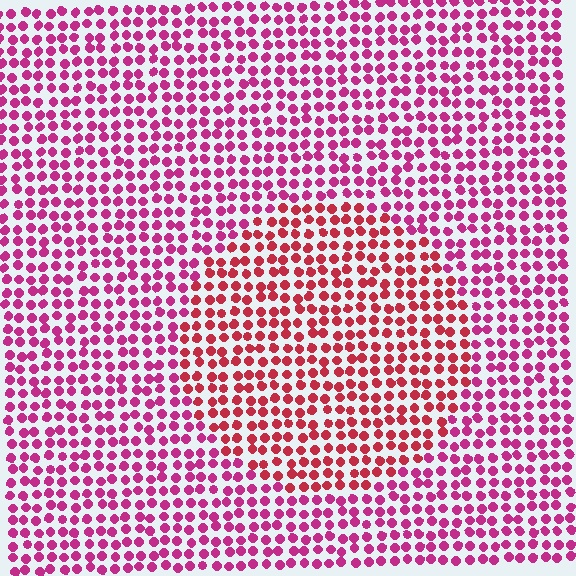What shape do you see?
I see a circle.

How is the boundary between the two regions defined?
The boundary is defined purely by a slight shift in hue (about 28 degrees). Spacing, size, and orientation are identical on both sides.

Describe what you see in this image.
The image is filled with small magenta elements in a uniform arrangement. A circle-shaped region is visible where the elements are tinted to a slightly different hue, forming a subtle color boundary.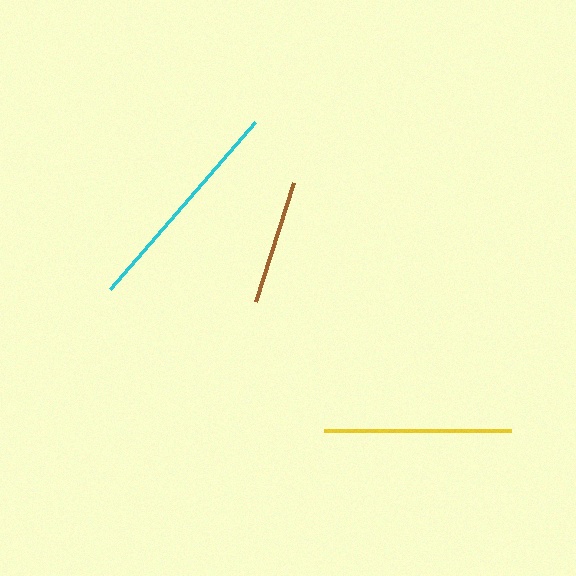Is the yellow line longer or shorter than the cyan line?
The cyan line is longer than the yellow line.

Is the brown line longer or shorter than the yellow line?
The yellow line is longer than the brown line.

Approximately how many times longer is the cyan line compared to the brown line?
The cyan line is approximately 1.8 times the length of the brown line.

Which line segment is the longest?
The cyan line is the longest at approximately 222 pixels.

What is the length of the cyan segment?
The cyan segment is approximately 222 pixels long.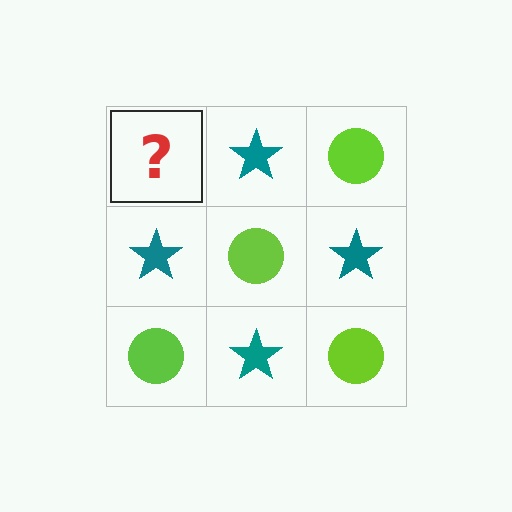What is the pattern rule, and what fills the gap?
The rule is that it alternates lime circle and teal star in a checkerboard pattern. The gap should be filled with a lime circle.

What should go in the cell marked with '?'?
The missing cell should contain a lime circle.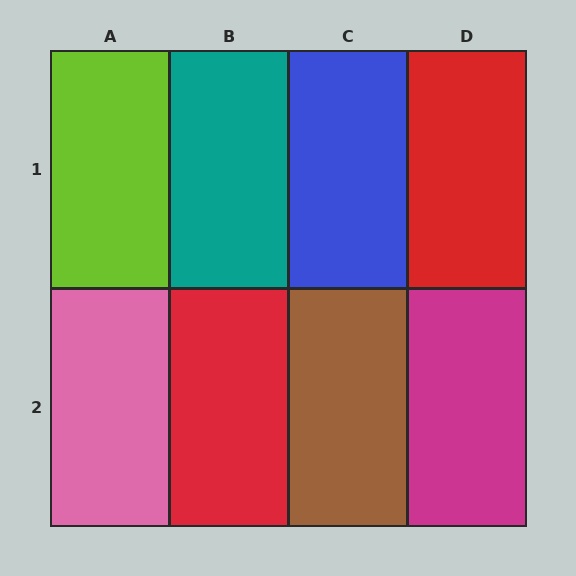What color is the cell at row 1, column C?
Blue.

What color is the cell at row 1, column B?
Teal.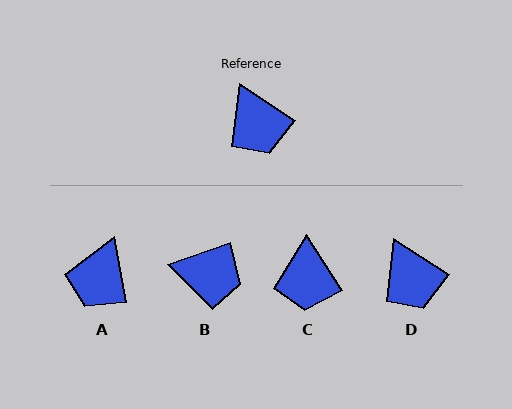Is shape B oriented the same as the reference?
No, it is off by about 52 degrees.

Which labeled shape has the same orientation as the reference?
D.